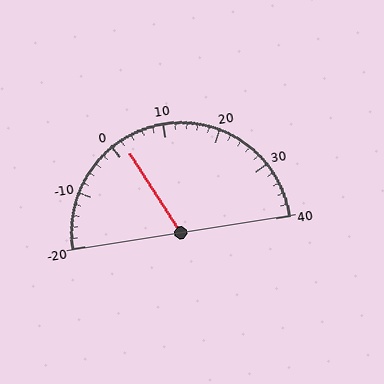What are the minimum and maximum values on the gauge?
The gauge ranges from -20 to 40.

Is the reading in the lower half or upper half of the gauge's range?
The reading is in the lower half of the range (-20 to 40).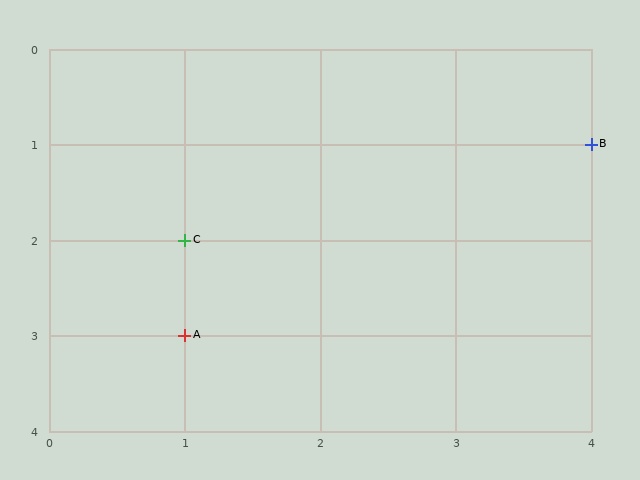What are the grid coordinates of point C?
Point C is at grid coordinates (1, 2).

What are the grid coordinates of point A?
Point A is at grid coordinates (1, 3).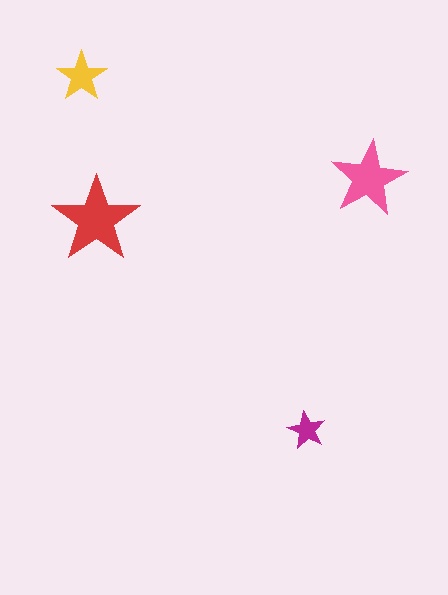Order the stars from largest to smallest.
the red one, the pink one, the yellow one, the magenta one.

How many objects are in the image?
There are 4 objects in the image.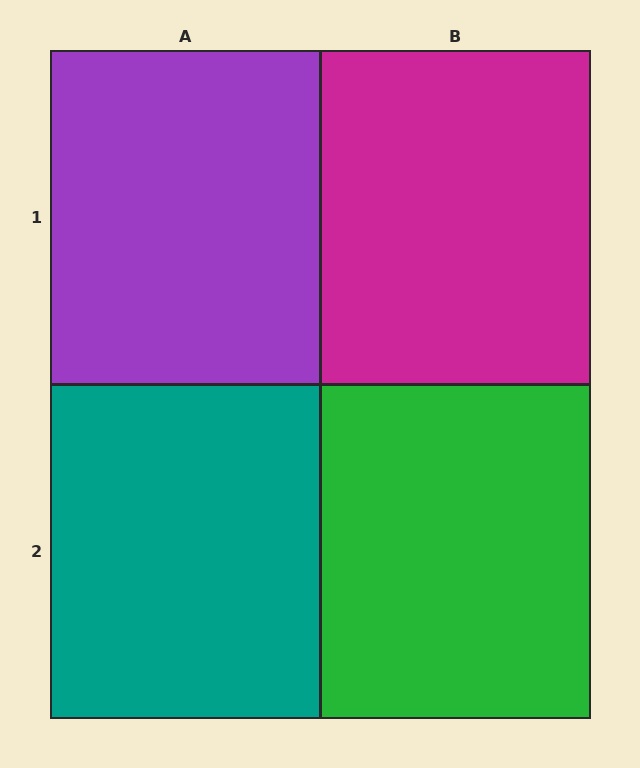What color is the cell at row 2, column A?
Teal.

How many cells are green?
1 cell is green.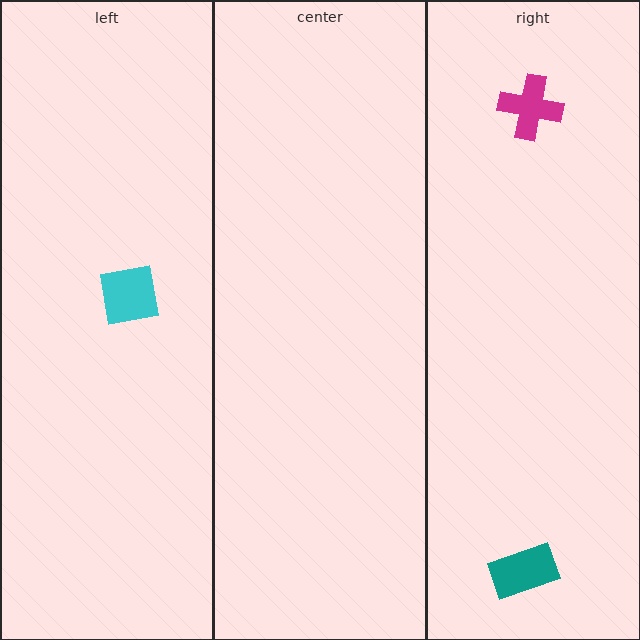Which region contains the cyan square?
The left region.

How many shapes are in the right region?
2.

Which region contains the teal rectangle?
The right region.